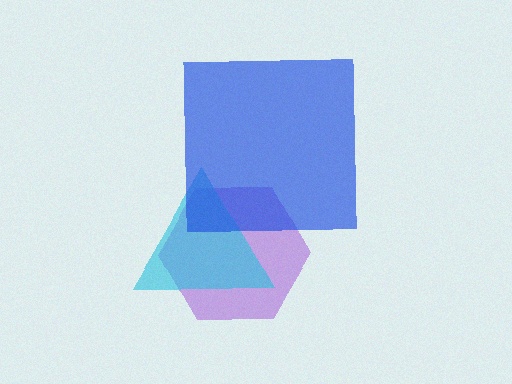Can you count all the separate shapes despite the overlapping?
Yes, there are 3 separate shapes.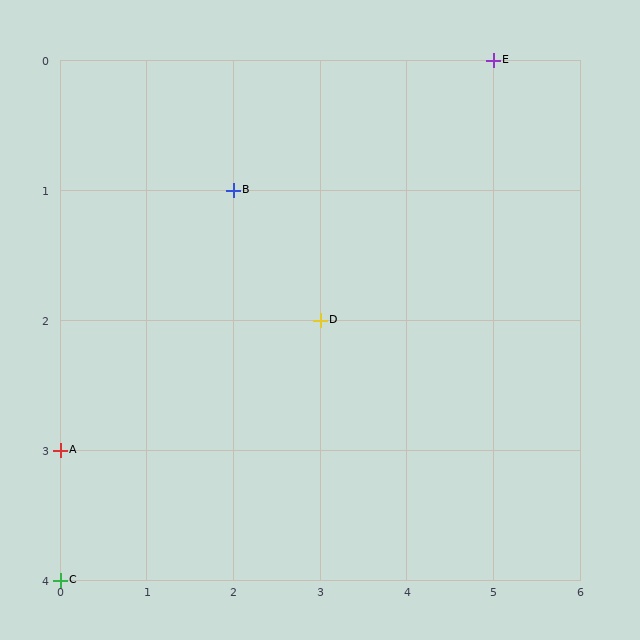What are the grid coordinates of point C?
Point C is at grid coordinates (0, 4).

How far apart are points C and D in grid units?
Points C and D are 3 columns and 2 rows apart (about 3.6 grid units diagonally).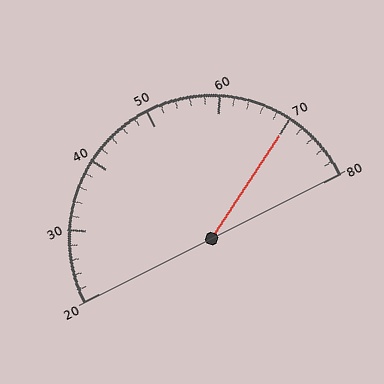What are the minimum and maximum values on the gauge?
The gauge ranges from 20 to 80.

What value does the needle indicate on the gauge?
The needle indicates approximately 70.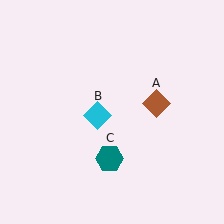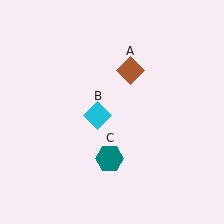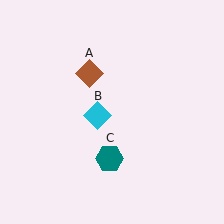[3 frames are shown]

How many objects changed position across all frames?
1 object changed position: brown diamond (object A).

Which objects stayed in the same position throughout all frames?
Cyan diamond (object B) and teal hexagon (object C) remained stationary.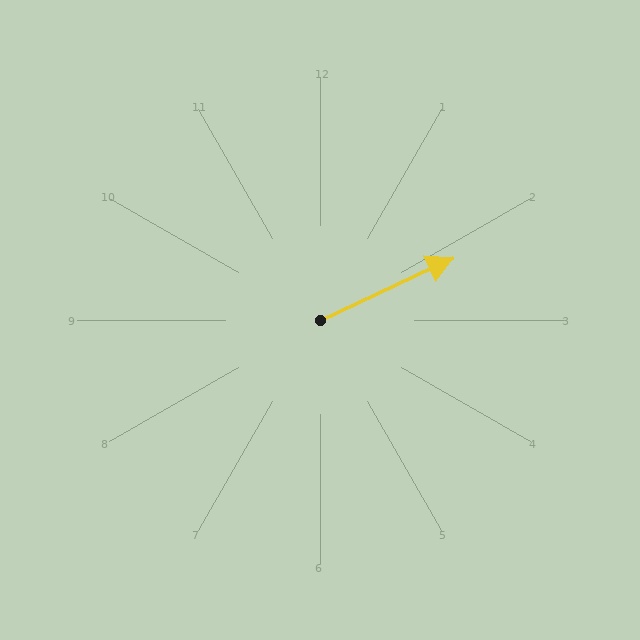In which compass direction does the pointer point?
Northeast.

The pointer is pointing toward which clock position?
Roughly 2 o'clock.